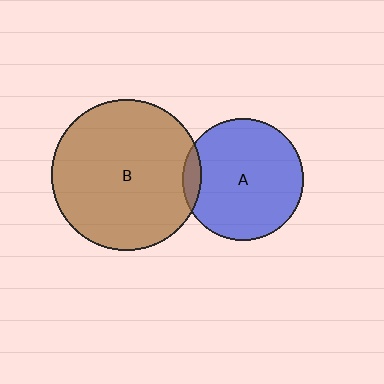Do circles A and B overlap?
Yes.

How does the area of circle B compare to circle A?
Approximately 1.5 times.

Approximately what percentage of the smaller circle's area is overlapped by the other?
Approximately 10%.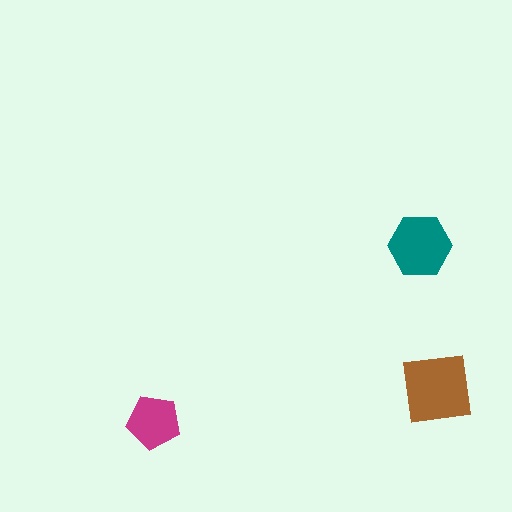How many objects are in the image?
There are 3 objects in the image.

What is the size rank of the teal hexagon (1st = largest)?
2nd.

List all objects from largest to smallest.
The brown square, the teal hexagon, the magenta pentagon.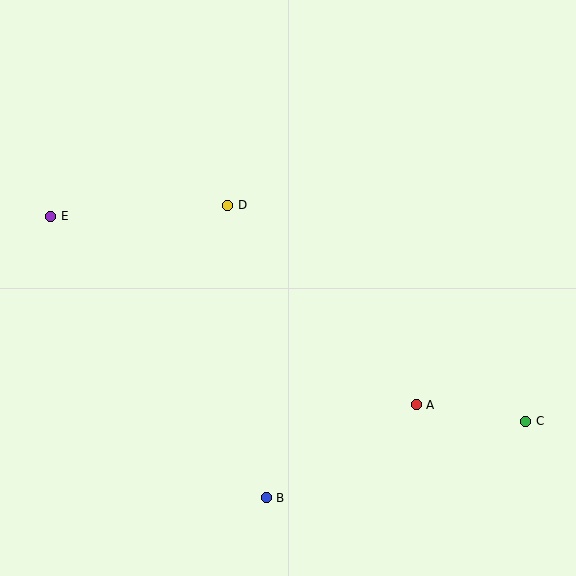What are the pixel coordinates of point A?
Point A is at (416, 405).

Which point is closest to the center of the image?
Point D at (228, 205) is closest to the center.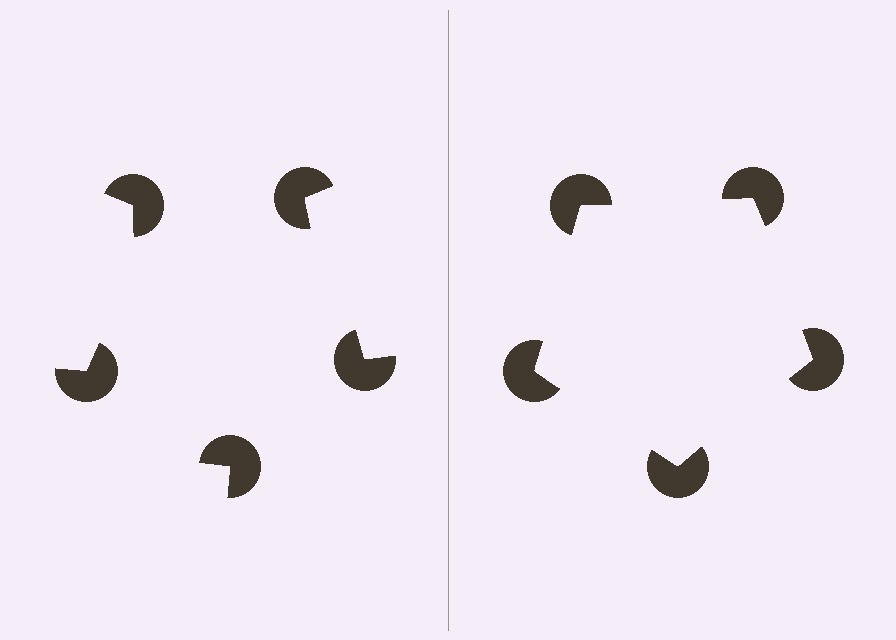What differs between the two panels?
The pac-man discs are positioned identically on both sides; only the wedge orientations differ. On the right they align to a pentagon; on the left they are misaligned.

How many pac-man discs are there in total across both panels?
10 — 5 on each side.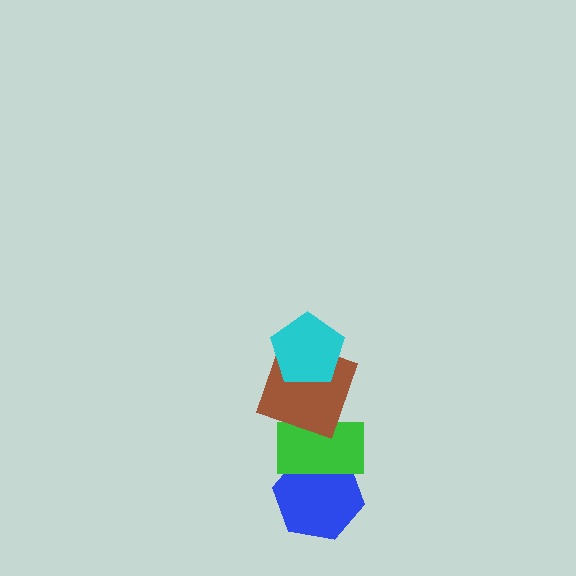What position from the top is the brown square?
The brown square is 2nd from the top.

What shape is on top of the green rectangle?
The brown square is on top of the green rectangle.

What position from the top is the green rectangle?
The green rectangle is 3rd from the top.